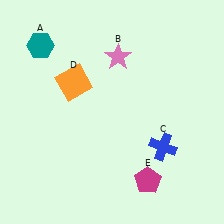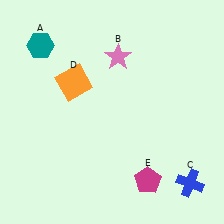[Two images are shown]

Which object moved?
The blue cross (C) moved down.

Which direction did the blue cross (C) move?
The blue cross (C) moved down.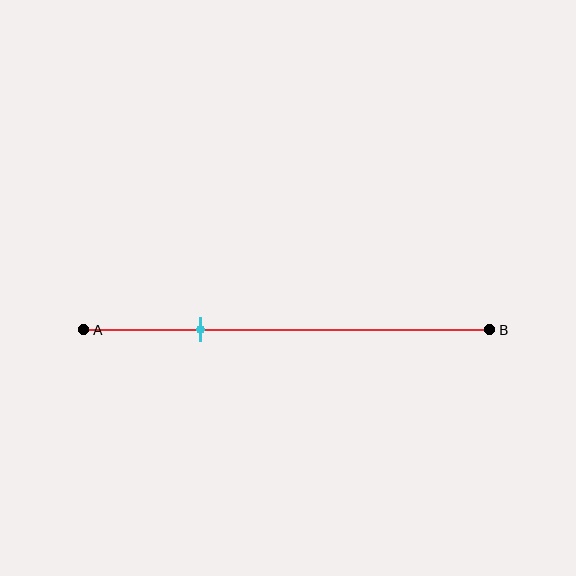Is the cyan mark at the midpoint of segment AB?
No, the mark is at about 30% from A, not at the 50% midpoint.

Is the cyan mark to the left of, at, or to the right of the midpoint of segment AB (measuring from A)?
The cyan mark is to the left of the midpoint of segment AB.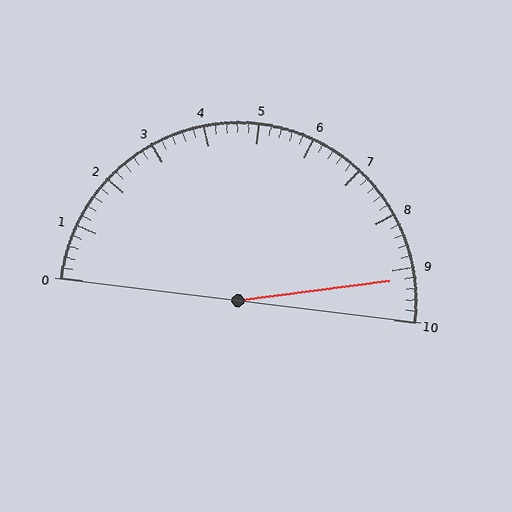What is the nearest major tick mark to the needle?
The nearest major tick mark is 9.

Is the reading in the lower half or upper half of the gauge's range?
The reading is in the upper half of the range (0 to 10).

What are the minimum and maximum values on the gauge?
The gauge ranges from 0 to 10.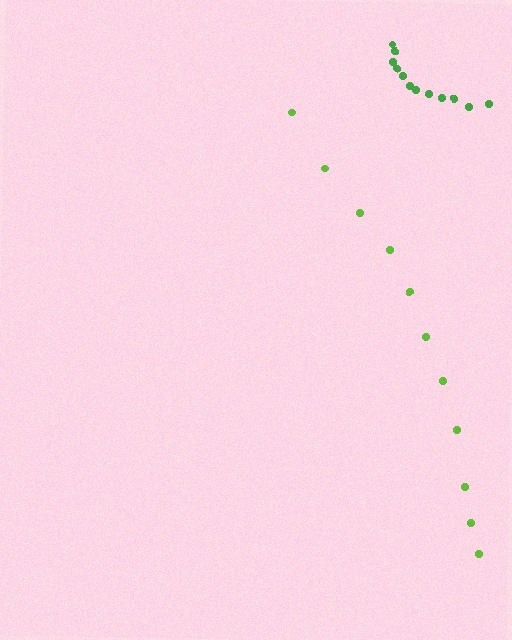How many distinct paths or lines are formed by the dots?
There are 2 distinct paths.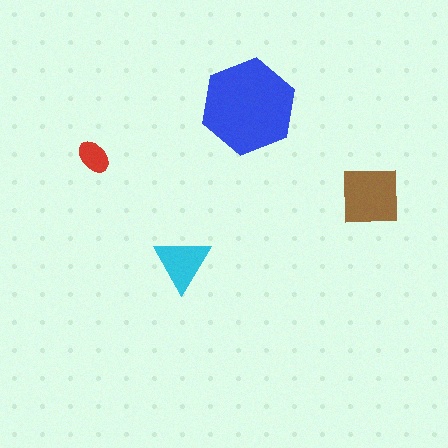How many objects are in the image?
There are 4 objects in the image.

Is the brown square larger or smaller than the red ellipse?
Larger.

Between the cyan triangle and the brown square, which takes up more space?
The brown square.